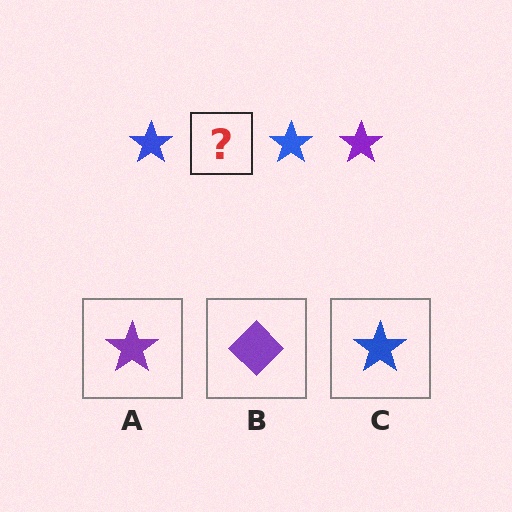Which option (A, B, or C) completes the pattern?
A.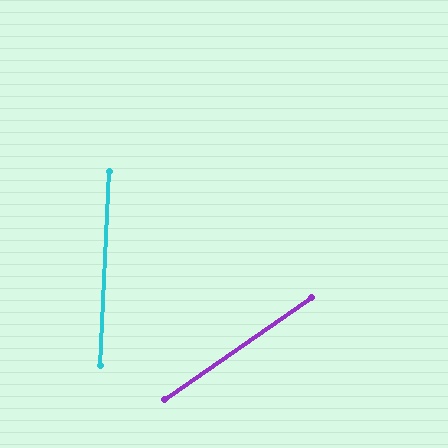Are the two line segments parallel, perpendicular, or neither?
Neither parallel nor perpendicular — they differ by about 53°.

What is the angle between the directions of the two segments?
Approximately 53 degrees.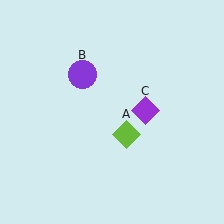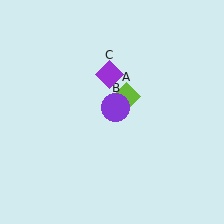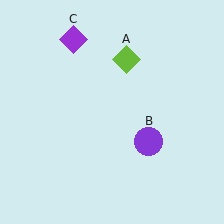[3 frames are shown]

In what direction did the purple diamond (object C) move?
The purple diamond (object C) moved up and to the left.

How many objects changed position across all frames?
3 objects changed position: lime diamond (object A), purple circle (object B), purple diamond (object C).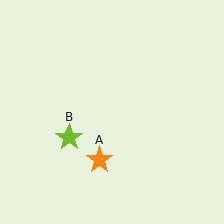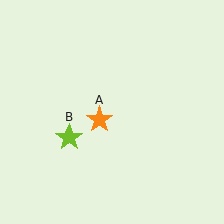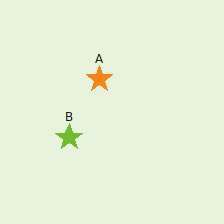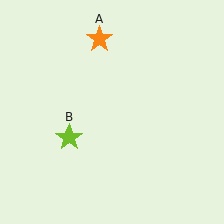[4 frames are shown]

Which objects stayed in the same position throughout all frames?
Lime star (object B) remained stationary.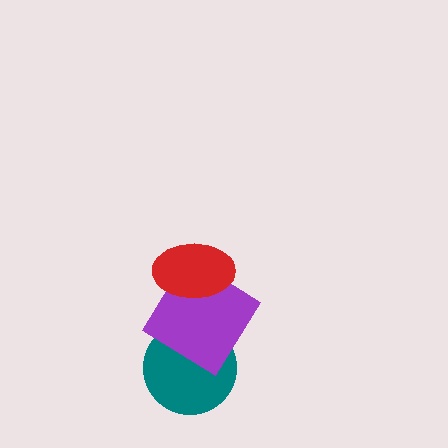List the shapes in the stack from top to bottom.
From top to bottom: the red ellipse, the purple diamond, the teal circle.